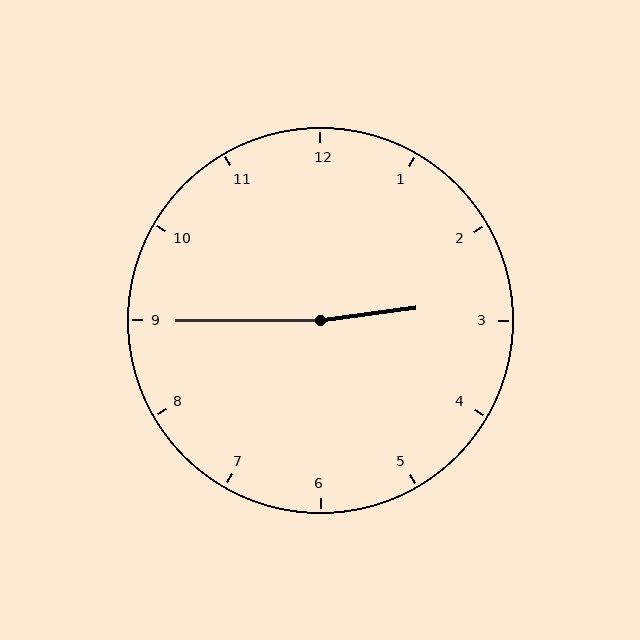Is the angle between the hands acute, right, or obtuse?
It is obtuse.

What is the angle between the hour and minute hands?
Approximately 172 degrees.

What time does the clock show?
2:45.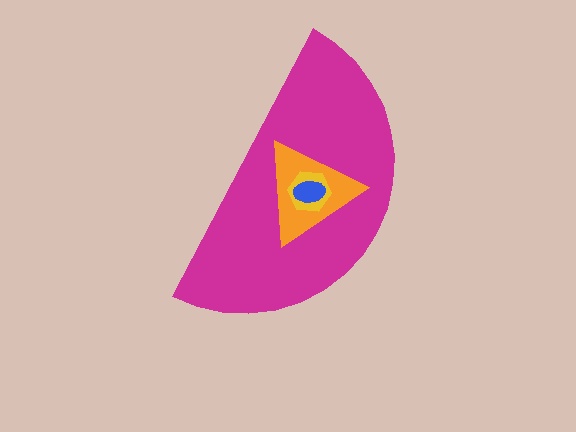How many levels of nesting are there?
4.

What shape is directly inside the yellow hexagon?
The blue ellipse.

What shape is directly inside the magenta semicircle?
The orange triangle.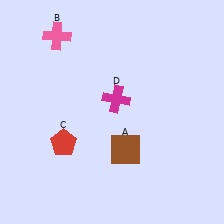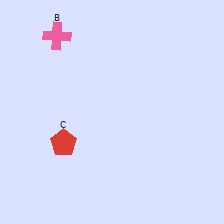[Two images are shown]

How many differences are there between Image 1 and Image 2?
There are 2 differences between the two images.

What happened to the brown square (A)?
The brown square (A) was removed in Image 2. It was in the bottom-right area of Image 1.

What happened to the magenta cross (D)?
The magenta cross (D) was removed in Image 2. It was in the top-right area of Image 1.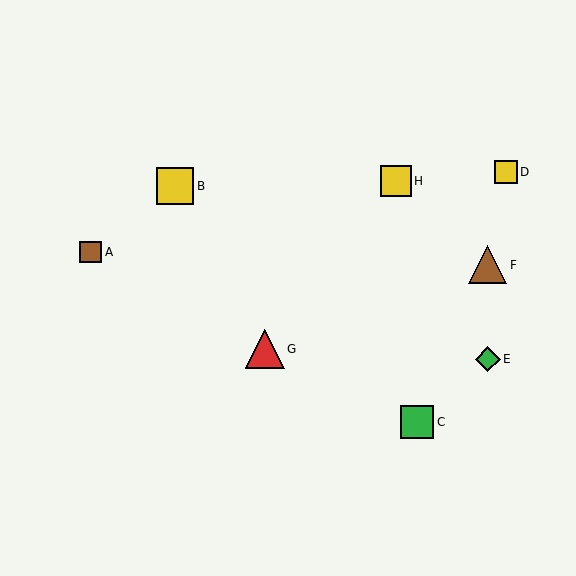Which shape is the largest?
The red triangle (labeled G) is the largest.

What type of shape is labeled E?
Shape E is a green diamond.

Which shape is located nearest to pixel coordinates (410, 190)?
The yellow square (labeled H) at (396, 181) is nearest to that location.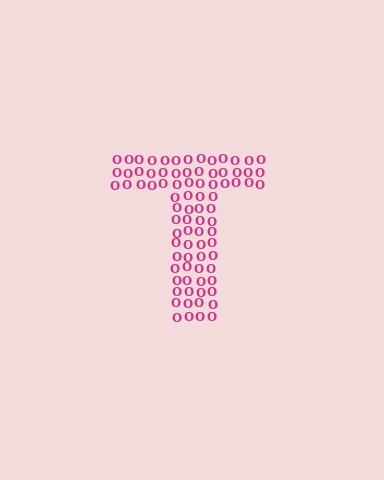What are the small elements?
The small elements are letter O's.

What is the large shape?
The large shape is the letter T.